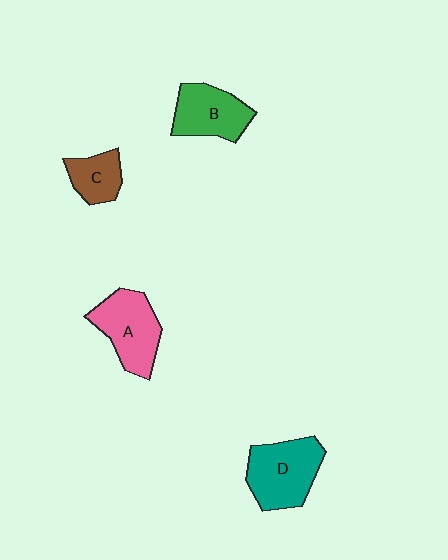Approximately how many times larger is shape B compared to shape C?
Approximately 1.5 times.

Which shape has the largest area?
Shape D (teal).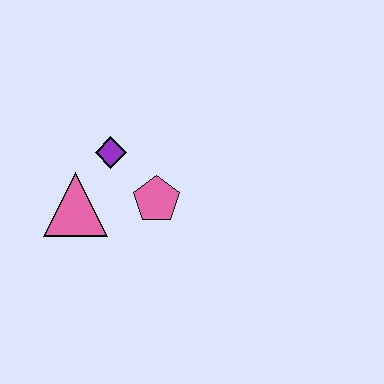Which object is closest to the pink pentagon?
The purple diamond is closest to the pink pentagon.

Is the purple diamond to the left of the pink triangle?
No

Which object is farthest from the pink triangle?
The pink pentagon is farthest from the pink triangle.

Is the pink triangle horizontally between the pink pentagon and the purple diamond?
No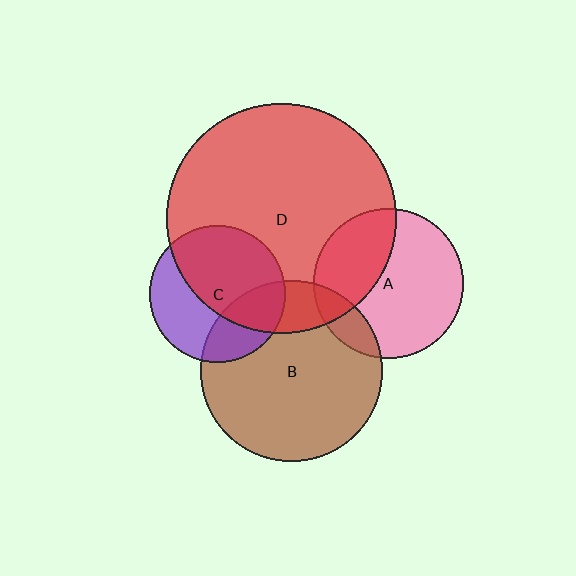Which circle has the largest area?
Circle D (red).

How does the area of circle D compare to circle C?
Approximately 2.8 times.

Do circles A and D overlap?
Yes.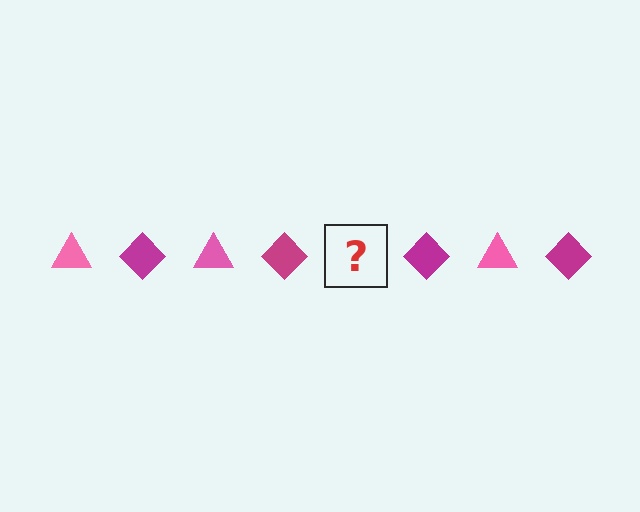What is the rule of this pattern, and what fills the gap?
The rule is that the pattern alternates between pink triangle and magenta diamond. The gap should be filled with a pink triangle.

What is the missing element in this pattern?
The missing element is a pink triangle.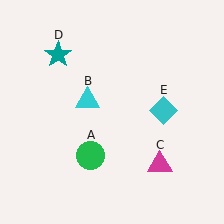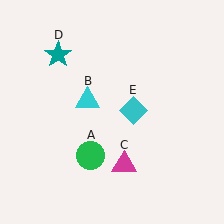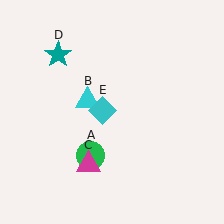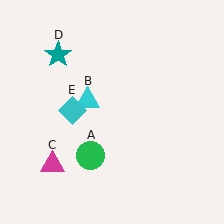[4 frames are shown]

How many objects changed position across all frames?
2 objects changed position: magenta triangle (object C), cyan diamond (object E).